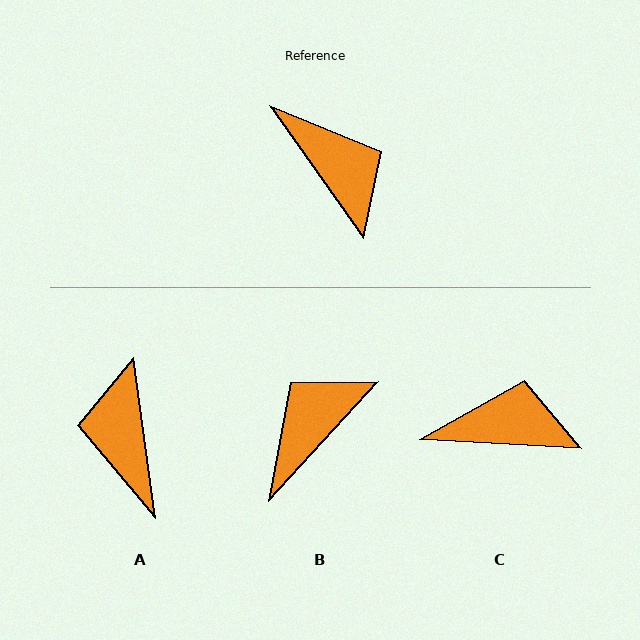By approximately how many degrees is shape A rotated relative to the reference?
Approximately 152 degrees counter-clockwise.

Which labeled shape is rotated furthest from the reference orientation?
A, about 152 degrees away.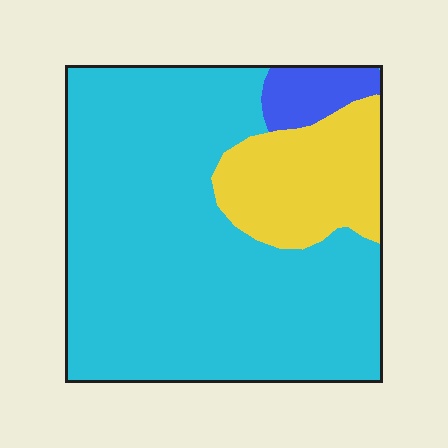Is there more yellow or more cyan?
Cyan.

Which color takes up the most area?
Cyan, at roughly 75%.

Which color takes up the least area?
Blue, at roughly 5%.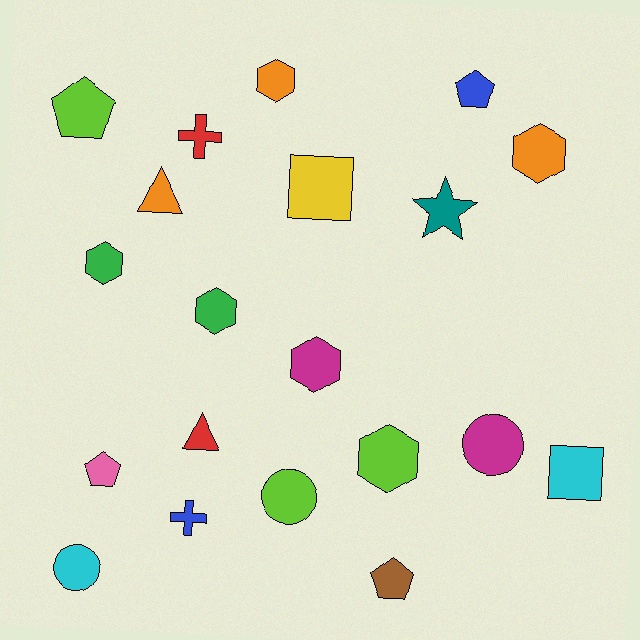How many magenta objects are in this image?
There are 2 magenta objects.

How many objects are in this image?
There are 20 objects.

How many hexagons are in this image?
There are 6 hexagons.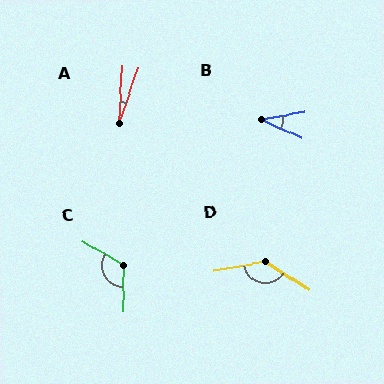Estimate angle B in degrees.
Approximately 34 degrees.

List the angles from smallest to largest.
A (16°), B (34°), C (119°), D (137°).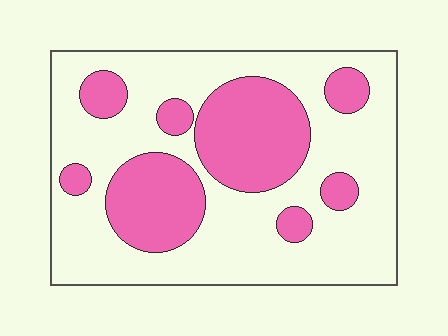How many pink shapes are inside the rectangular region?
8.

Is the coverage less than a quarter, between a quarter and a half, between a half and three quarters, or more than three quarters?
Between a quarter and a half.